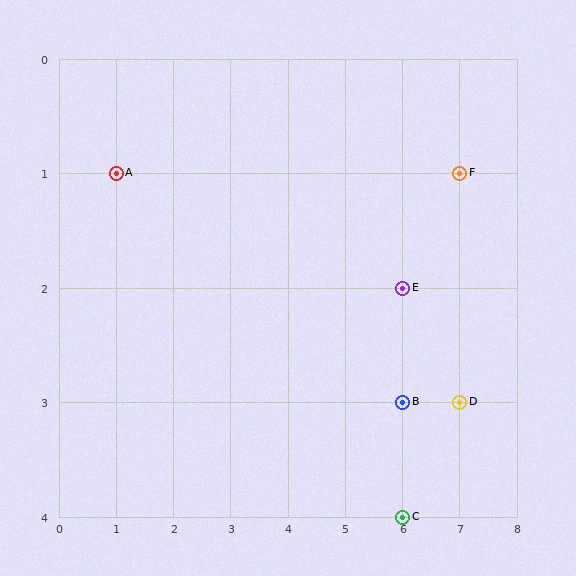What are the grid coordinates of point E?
Point E is at grid coordinates (6, 2).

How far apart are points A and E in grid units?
Points A and E are 5 columns and 1 row apart (about 5.1 grid units diagonally).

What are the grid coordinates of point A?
Point A is at grid coordinates (1, 1).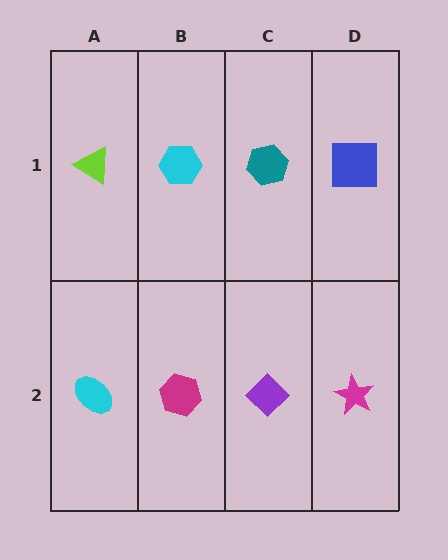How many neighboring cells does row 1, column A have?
2.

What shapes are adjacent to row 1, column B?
A magenta hexagon (row 2, column B), a lime triangle (row 1, column A), a teal hexagon (row 1, column C).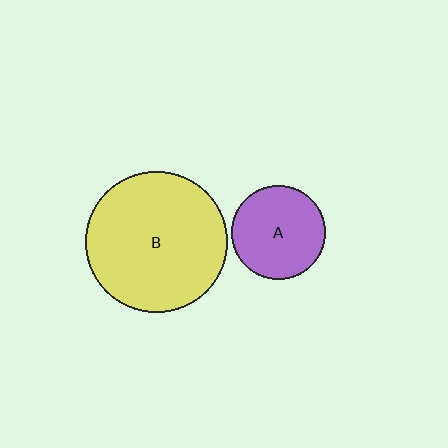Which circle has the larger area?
Circle B (yellow).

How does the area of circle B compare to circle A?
Approximately 2.3 times.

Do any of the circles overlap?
No, none of the circles overlap.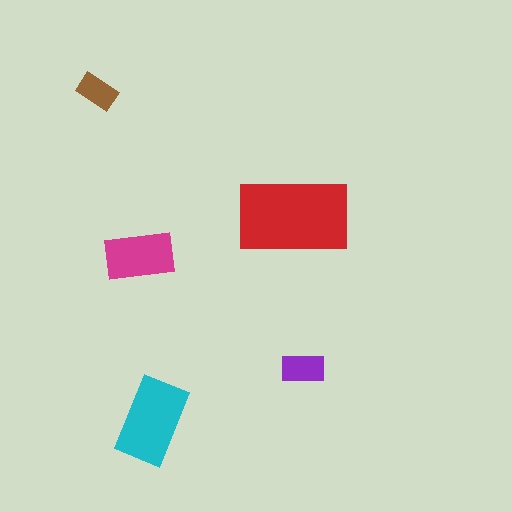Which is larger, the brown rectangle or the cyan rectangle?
The cyan one.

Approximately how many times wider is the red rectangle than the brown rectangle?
About 3 times wider.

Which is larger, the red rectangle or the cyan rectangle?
The red one.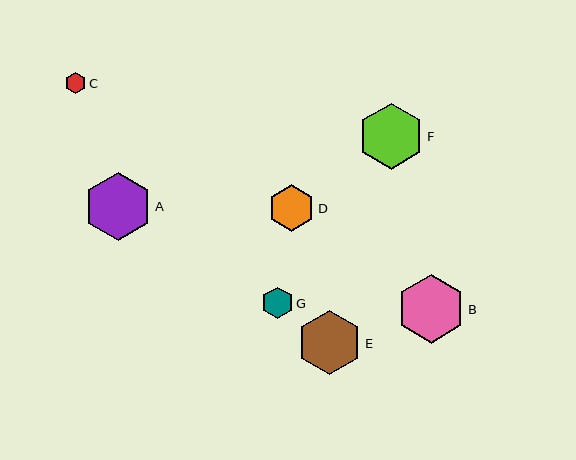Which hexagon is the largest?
Hexagon B is the largest with a size of approximately 69 pixels.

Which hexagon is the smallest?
Hexagon C is the smallest with a size of approximately 21 pixels.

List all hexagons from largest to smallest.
From largest to smallest: B, A, F, E, D, G, C.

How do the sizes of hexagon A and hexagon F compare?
Hexagon A and hexagon F are approximately the same size.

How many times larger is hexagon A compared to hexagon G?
Hexagon A is approximately 2.2 times the size of hexagon G.